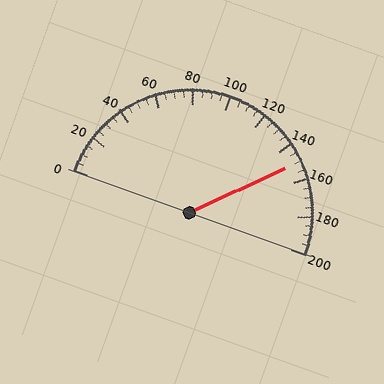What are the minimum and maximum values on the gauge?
The gauge ranges from 0 to 200.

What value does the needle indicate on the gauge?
The needle indicates approximately 150.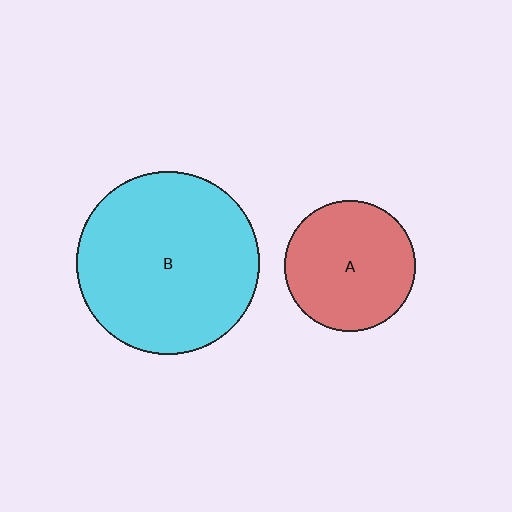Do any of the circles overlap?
No, none of the circles overlap.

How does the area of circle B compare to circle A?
Approximately 2.0 times.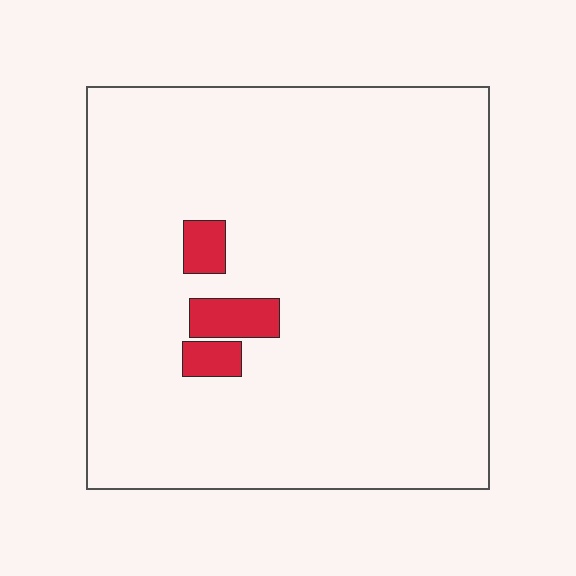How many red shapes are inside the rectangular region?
3.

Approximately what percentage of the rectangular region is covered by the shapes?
Approximately 5%.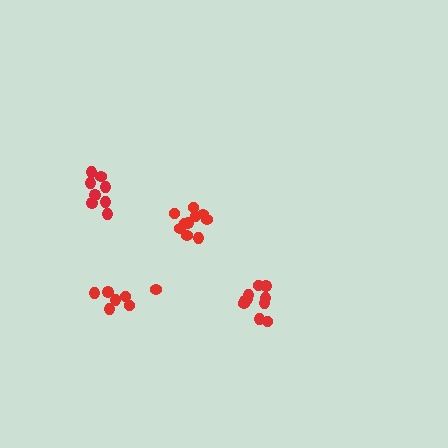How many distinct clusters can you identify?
There are 4 distinct clusters.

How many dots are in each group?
Group 1: 10 dots, Group 2: 7 dots, Group 3: 10 dots, Group 4: 8 dots (35 total).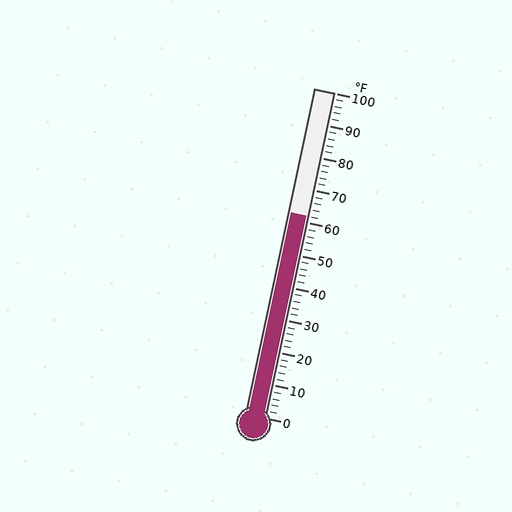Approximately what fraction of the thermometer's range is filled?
The thermometer is filled to approximately 60% of its range.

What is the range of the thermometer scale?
The thermometer scale ranges from 0°F to 100°F.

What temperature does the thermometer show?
The thermometer shows approximately 62°F.